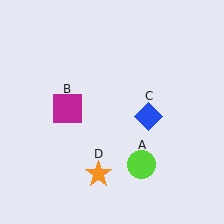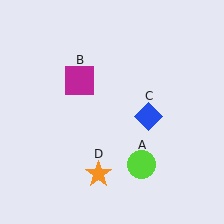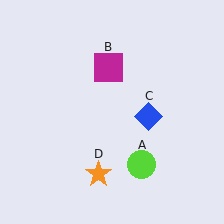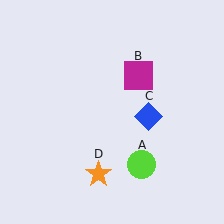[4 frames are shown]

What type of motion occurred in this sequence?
The magenta square (object B) rotated clockwise around the center of the scene.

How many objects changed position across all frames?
1 object changed position: magenta square (object B).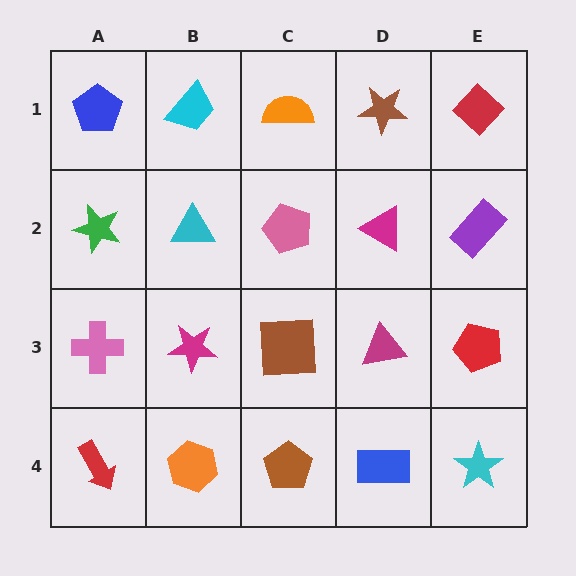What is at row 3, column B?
A magenta star.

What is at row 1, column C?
An orange semicircle.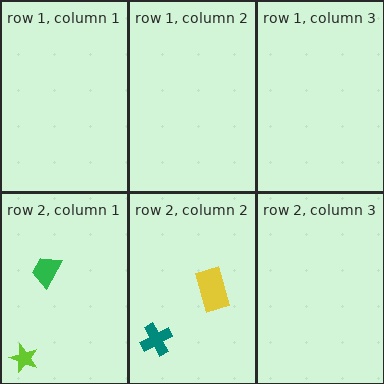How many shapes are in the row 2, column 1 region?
2.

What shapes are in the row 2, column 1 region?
The green trapezoid, the lime star.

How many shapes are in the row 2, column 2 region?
2.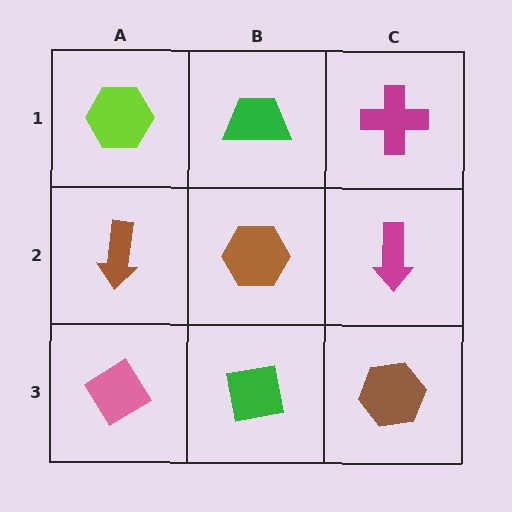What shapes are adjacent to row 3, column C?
A magenta arrow (row 2, column C), a green square (row 3, column B).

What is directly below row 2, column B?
A green square.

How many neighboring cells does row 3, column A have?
2.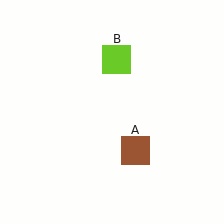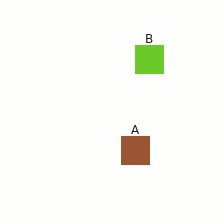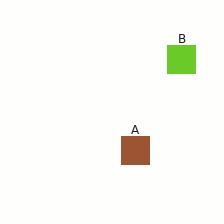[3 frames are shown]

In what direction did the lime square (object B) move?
The lime square (object B) moved right.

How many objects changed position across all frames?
1 object changed position: lime square (object B).